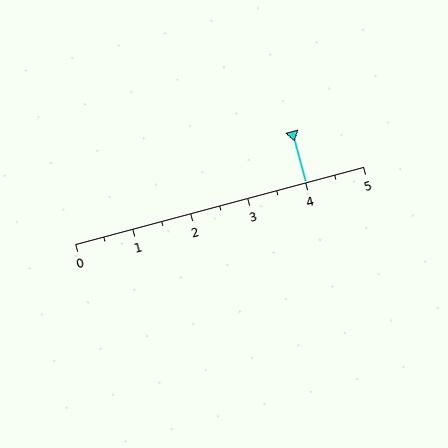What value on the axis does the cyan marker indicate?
The marker indicates approximately 4.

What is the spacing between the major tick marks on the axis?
The major ticks are spaced 1 apart.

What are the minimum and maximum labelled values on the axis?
The axis runs from 0 to 5.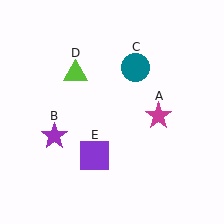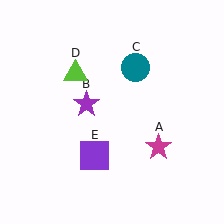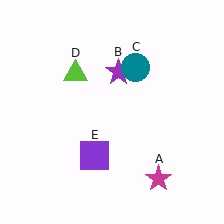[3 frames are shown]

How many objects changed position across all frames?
2 objects changed position: magenta star (object A), purple star (object B).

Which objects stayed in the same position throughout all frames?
Teal circle (object C) and lime triangle (object D) and purple square (object E) remained stationary.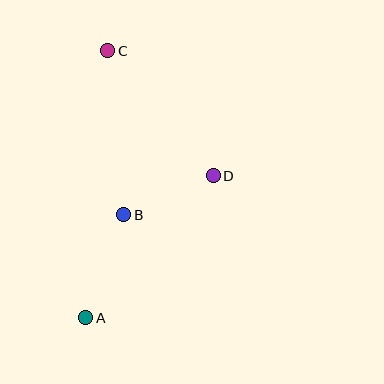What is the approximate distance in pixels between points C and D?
The distance between C and D is approximately 164 pixels.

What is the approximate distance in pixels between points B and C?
The distance between B and C is approximately 165 pixels.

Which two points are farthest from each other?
Points A and C are farthest from each other.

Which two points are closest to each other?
Points B and D are closest to each other.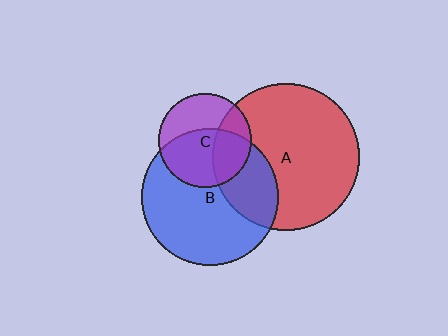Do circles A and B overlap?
Yes.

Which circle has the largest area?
Circle A (red).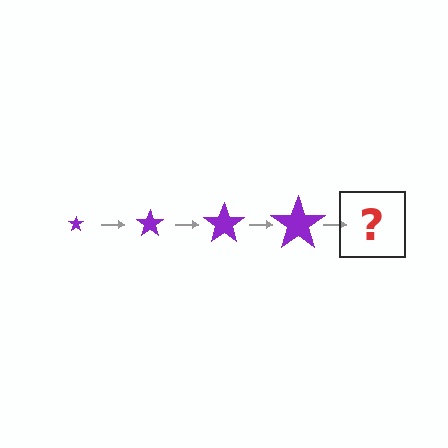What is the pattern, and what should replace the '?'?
The pattern is that the star gets progressively larger each step. The '?' should be a purple star, larger than the previous one.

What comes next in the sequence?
The next element should be a purple star, larger than the previous one.